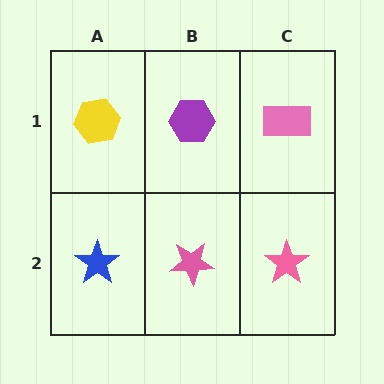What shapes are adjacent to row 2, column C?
A pink rectangle (row 1, column C), a pink star (row 2, column B).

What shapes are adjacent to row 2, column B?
A purple hexagon (row 1, column B), a blue star (row 2, column A), a pink star (row 2, column C).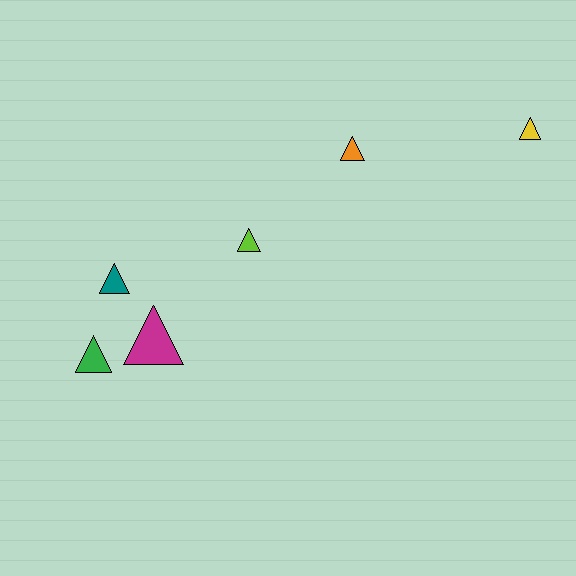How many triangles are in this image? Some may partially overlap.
There are 6 triangles.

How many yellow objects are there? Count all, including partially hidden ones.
There is 1 yellow object.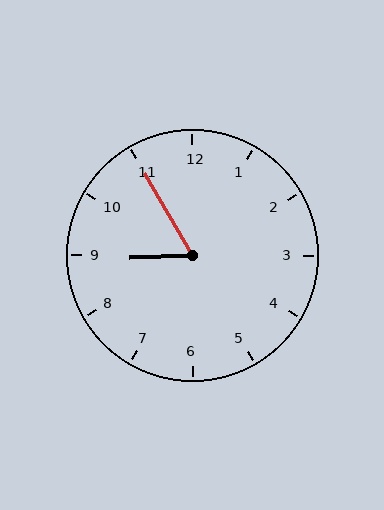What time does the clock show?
8:55.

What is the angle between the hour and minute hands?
Approximately 62 degrees.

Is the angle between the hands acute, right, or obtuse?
It is acute.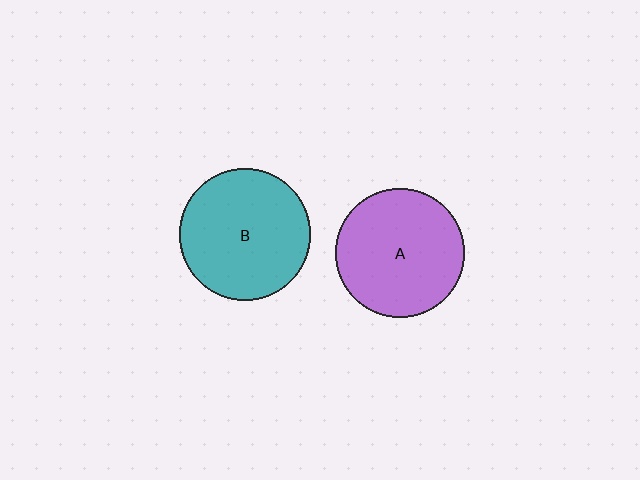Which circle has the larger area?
Circle B (teal).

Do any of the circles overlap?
No, none of the circles overlap.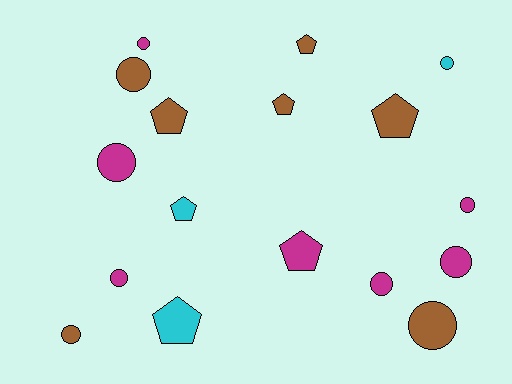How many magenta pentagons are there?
There is 1 magenta pentagon.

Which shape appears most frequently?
Circle, with 10 objects.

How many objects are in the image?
There are 17 objects.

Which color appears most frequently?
Magenta, with 7 objects.